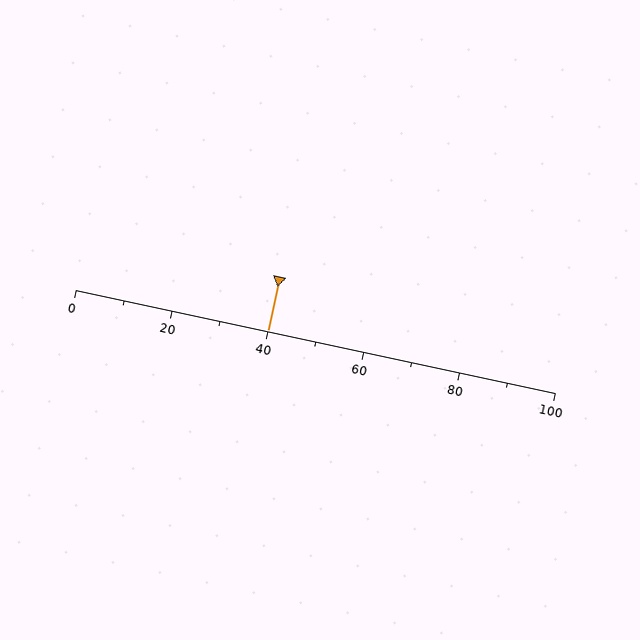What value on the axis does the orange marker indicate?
The marker indicates approximately 40.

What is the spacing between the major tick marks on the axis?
The major ticks are spaced 20 apart.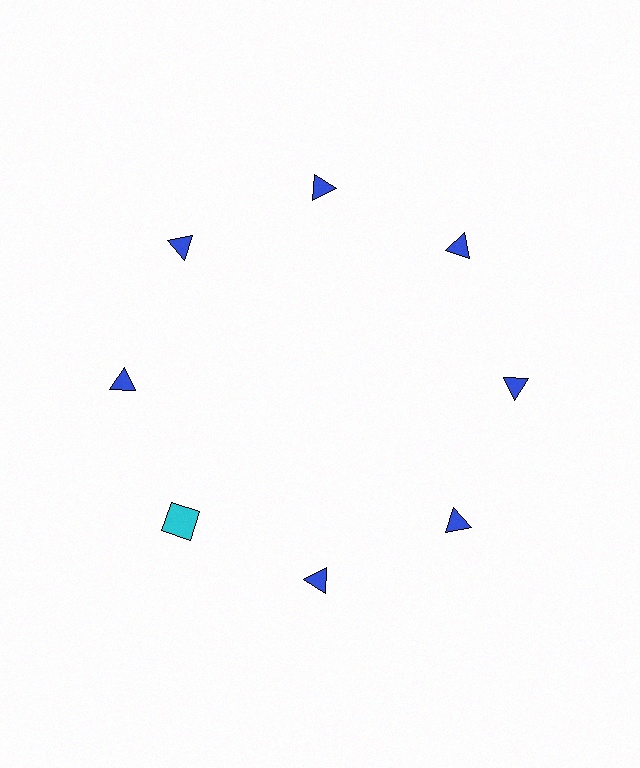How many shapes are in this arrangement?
There are 8 shapes arranged in a ring pattern.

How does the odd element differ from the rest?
It differs in both color (cyan instead of blue) and shape (square instead of triangle).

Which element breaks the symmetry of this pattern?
The cyan square at roughly the 8 o'clock position breaks the symmetry. All other shapes are blue triangles.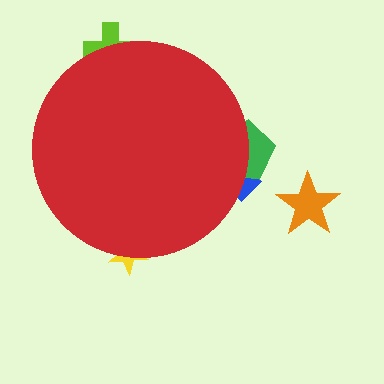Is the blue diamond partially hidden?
Yes, the blue diamond is partially hidden behind the red circle.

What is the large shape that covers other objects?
A red circle.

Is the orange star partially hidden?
No, the orange star is fully visible.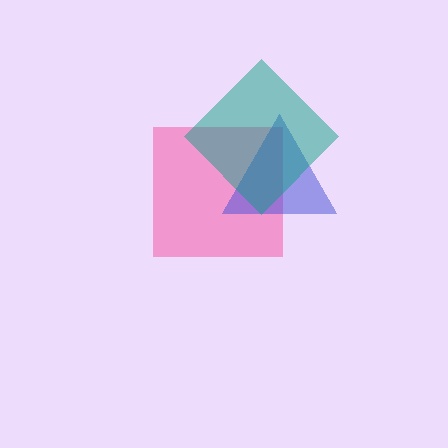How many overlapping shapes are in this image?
There are 3 overlapping shapes in the image.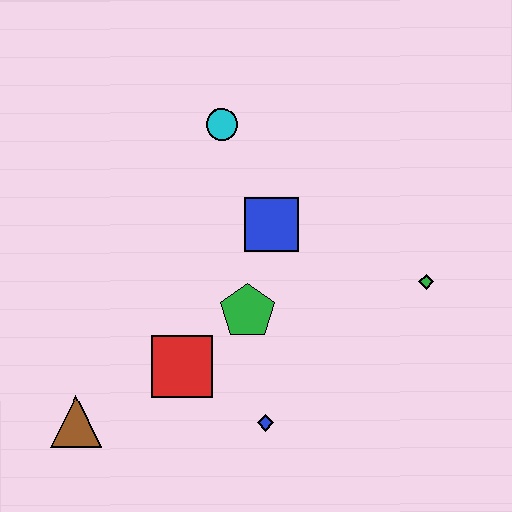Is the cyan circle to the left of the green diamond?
Yes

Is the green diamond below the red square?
No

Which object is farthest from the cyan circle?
The brown triangle is farthest from the cyan circle.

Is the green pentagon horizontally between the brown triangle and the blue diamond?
Yes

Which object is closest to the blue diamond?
The red square is closest to the blue diamond.